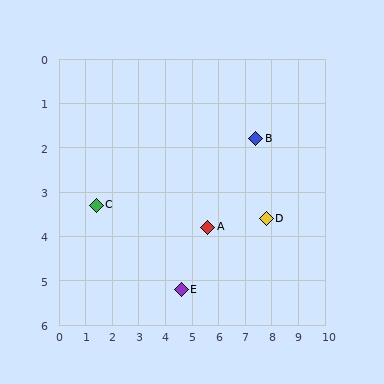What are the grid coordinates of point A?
Point A is at approximately (5.6, 3.8).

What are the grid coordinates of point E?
Point E is at approximately (4.6, 5.2).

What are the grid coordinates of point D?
Point D is at approximately (7.8, 3.6).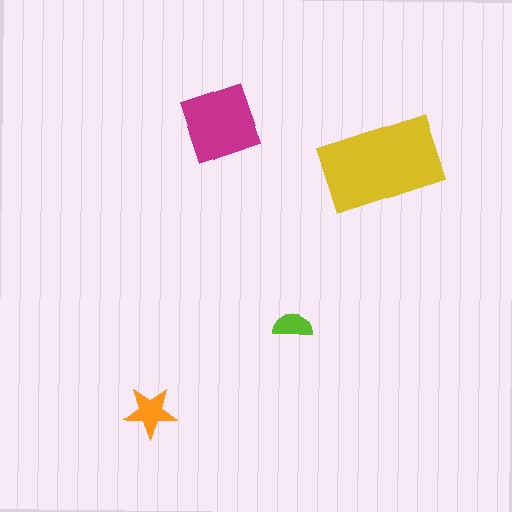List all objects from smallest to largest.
The lime semicircle, the orange star, the magenta diamond, the yellow rectangle.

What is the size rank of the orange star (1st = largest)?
3rd.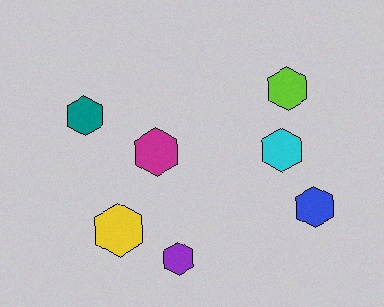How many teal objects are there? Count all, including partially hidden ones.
There is 1 teal object.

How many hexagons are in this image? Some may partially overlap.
There are 7 hexagons.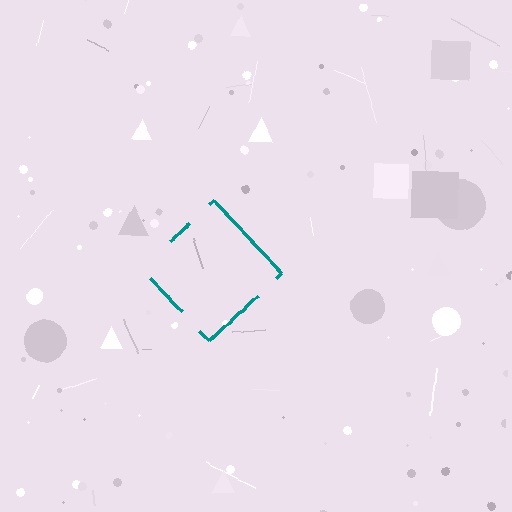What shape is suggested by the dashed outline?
The dashed outline suggests a diamond.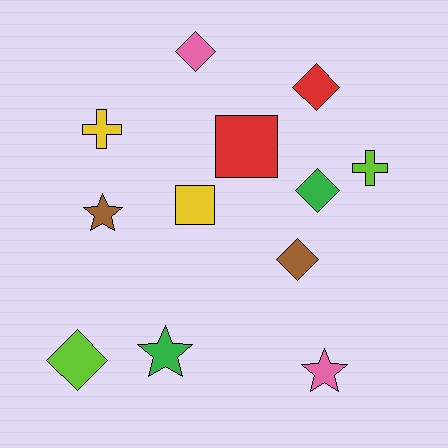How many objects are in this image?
There are 12 objects.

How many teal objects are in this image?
There are no teal objects.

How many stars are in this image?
There are 3 stars.